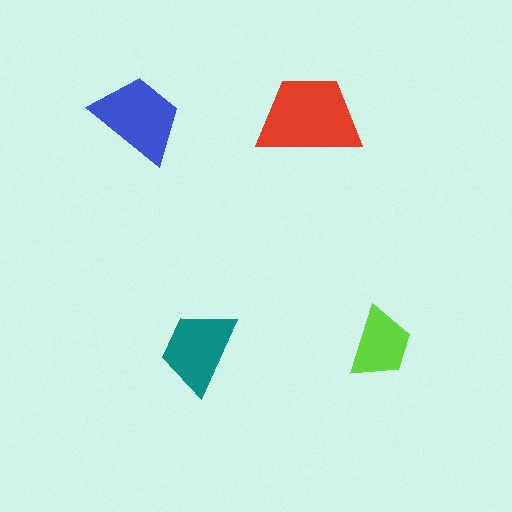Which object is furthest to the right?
The lime trapezoid is rightmost.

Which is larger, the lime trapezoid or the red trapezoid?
The red one.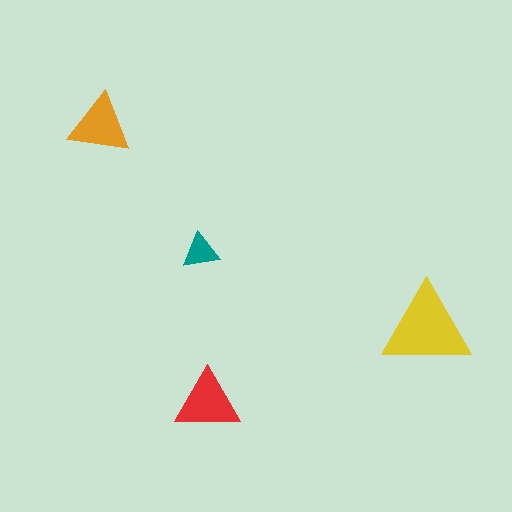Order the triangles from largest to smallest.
the yellow one, the red one, the orange one, the teal one.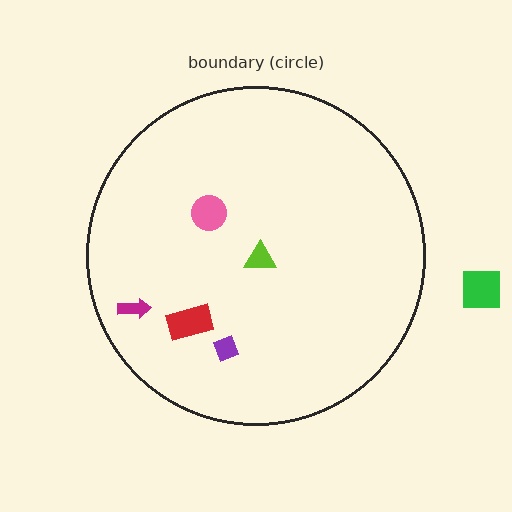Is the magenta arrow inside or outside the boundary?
Inside.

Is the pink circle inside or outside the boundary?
Inside.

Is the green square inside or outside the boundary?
Outside.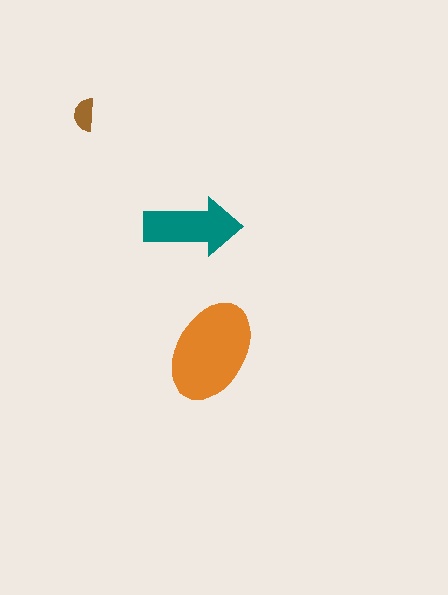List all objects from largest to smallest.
The orange ellipse, the teal arrow, the brown semicircle.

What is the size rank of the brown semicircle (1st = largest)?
3rd.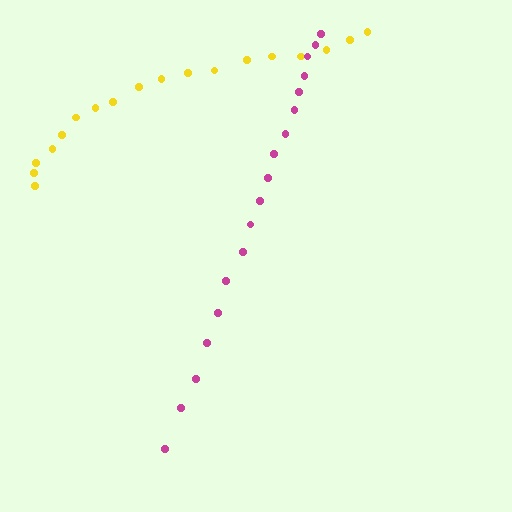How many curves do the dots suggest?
There are 2 distinct paths.